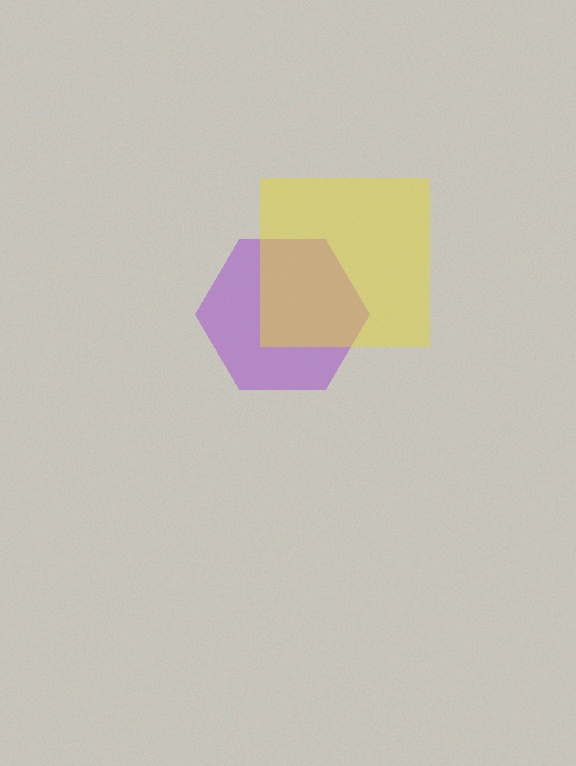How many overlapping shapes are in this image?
There are 2 overlapping shapes in the image.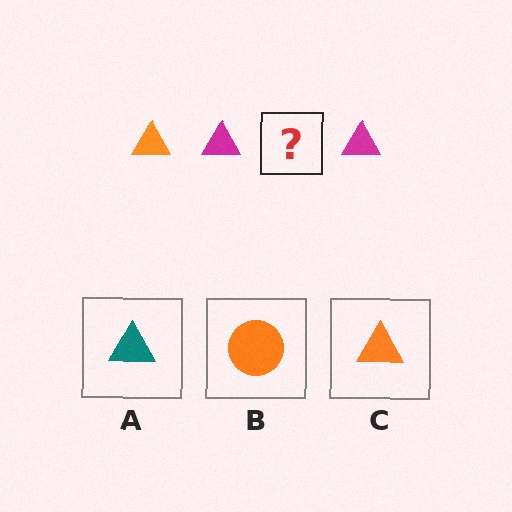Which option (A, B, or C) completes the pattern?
C.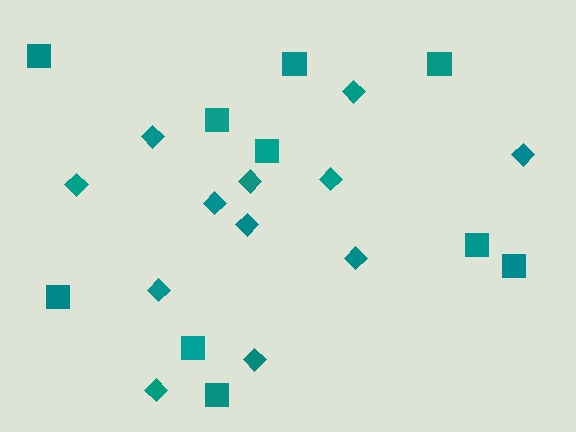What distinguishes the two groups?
There are 2 groups: one group of squares (10) and one group of diamonds (12).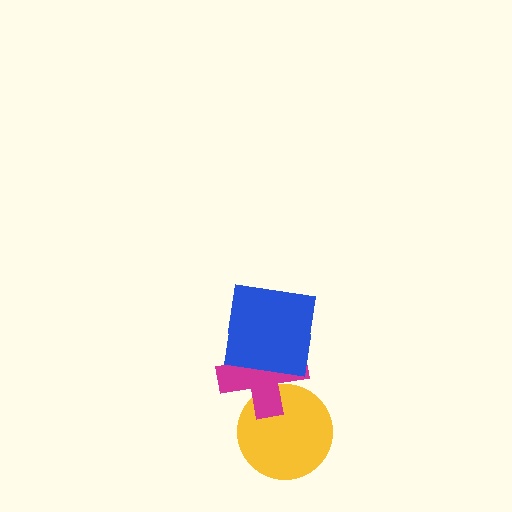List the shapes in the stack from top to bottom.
From top to bottom: the blue square, the magenta cross, the yellow circle.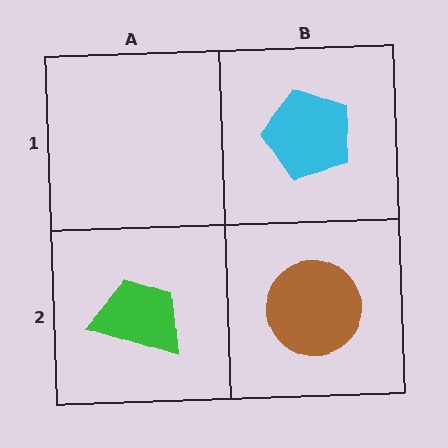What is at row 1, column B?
A cyan pentagon.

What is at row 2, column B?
A brown circle.